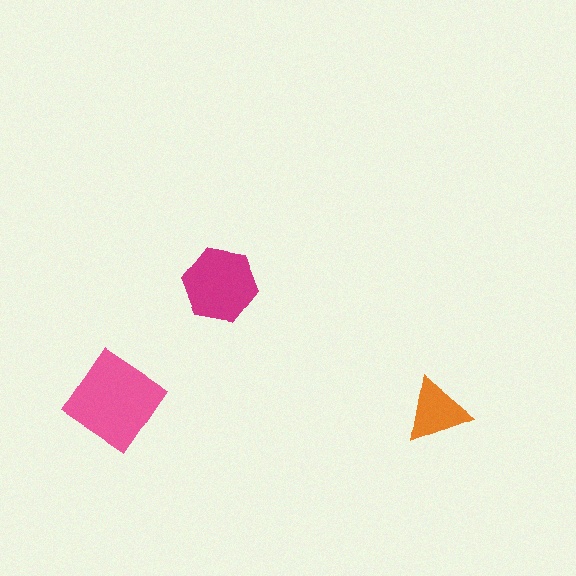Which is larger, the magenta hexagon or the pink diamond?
The pink diamond.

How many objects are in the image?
There are 3 objects in the image.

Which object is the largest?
The pink diamond.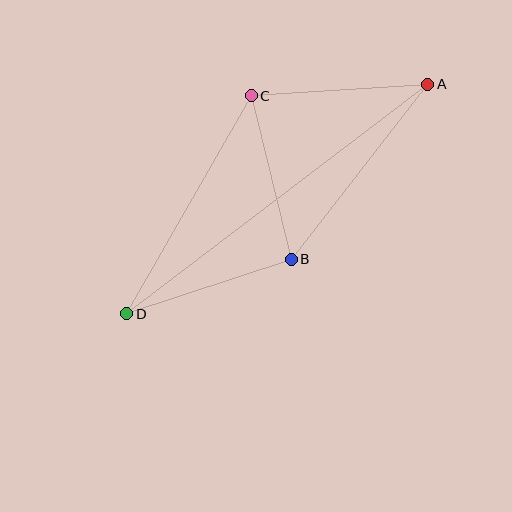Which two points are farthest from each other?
Points A and D are farthest from each other.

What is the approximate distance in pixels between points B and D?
The distance between B and D is approximately 173 pixels.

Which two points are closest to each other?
Points B and C are closest to each other.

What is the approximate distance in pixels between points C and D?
The distance between C and D is approximately 251 pixels.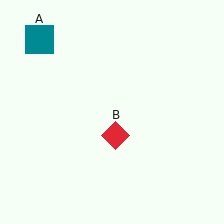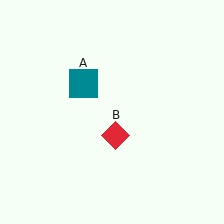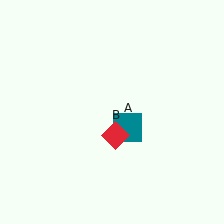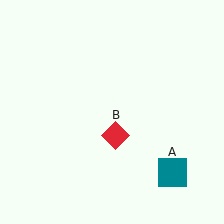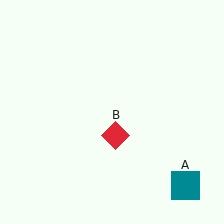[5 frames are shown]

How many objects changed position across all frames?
1 object changed position: teal square (object A).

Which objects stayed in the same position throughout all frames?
Red diamond (object B) remained stationary.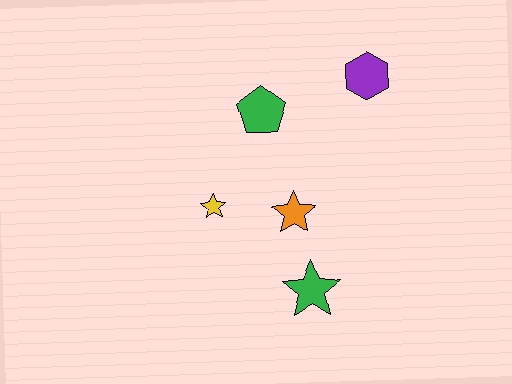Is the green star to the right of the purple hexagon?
No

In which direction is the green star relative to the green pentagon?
The green star is below the green pentagon.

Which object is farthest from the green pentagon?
The green star is farthest from the green pentagon.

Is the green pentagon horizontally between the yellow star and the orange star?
Yes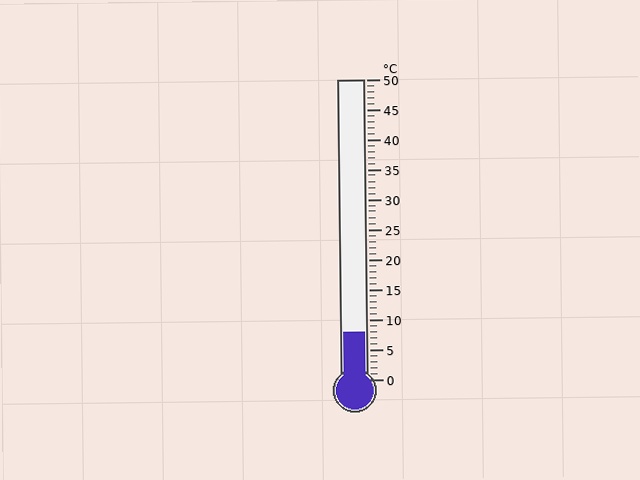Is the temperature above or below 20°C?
The temperature is below 20°C.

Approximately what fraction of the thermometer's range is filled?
The thermometer is filled to approximately 15% of its range.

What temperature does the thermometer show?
The thermometer shows approximately 8°C.